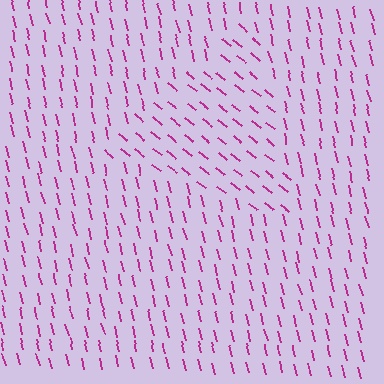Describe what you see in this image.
The image is filled with small magenta line segments. A triangle region in the image has lines oriented differently from the surrounding lines, creating a visible texture boundary.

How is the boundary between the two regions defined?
The boundary is defined purely by a change in line orientation (approximately 38 degrees difference). All lines are the same color and thickness.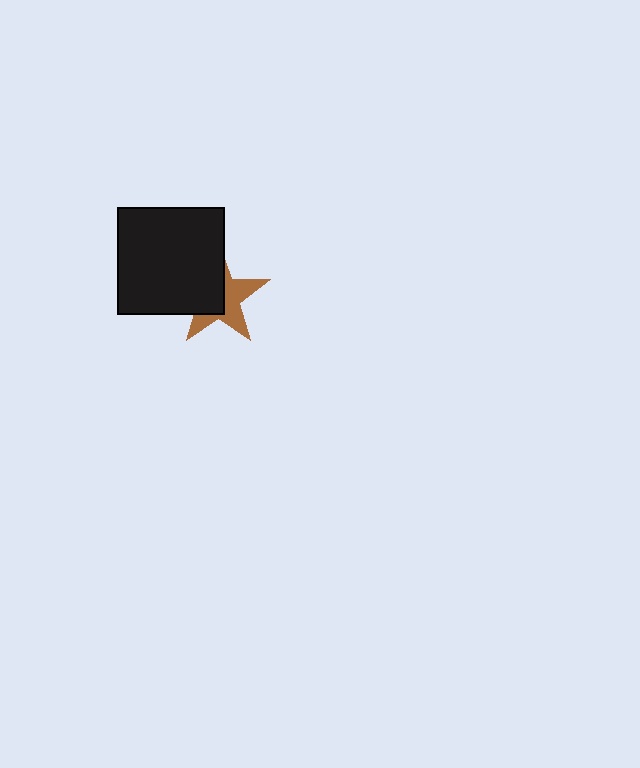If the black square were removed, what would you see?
You would see the complete brown star.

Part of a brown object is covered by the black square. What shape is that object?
It is a star.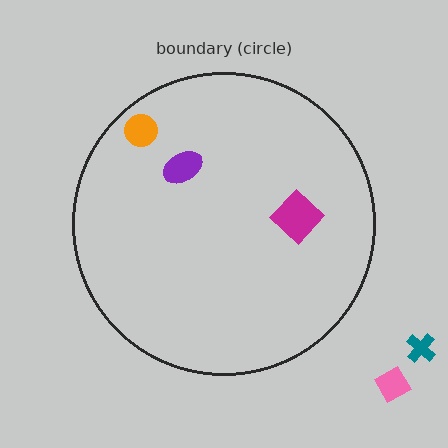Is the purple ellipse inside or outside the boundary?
Inside.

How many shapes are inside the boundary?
3 inside, 2 outside.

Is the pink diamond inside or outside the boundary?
Outside.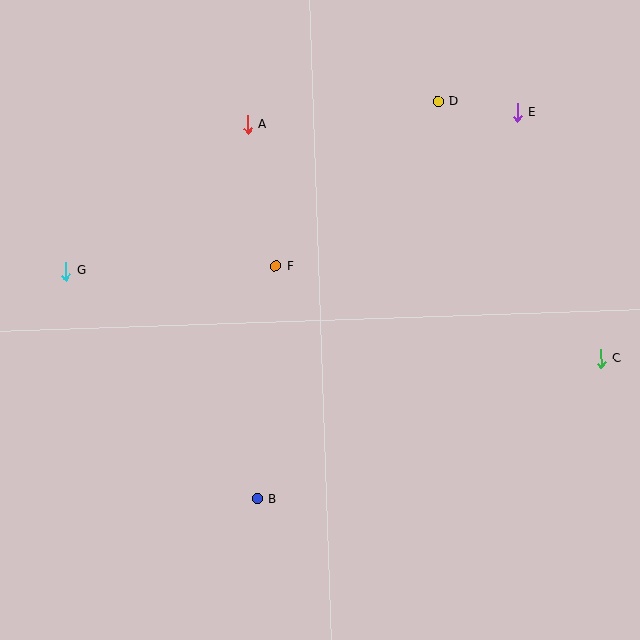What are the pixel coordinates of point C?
Point C is at (601, 359).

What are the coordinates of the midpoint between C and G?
The midpoint between C and G is at (334, 315).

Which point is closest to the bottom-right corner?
Point C is closest to the bottom-right corner.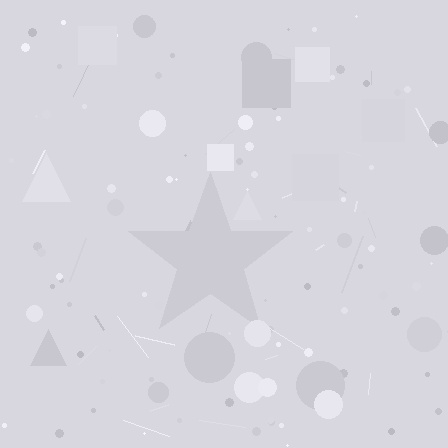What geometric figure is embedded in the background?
A star is embedded in the background.